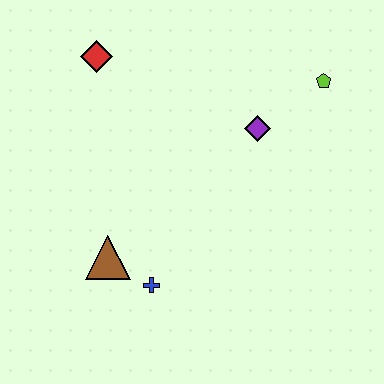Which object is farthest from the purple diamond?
The brown triangle is farthest from the purple diamond.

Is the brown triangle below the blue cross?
No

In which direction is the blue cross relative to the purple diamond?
The blue cross is below the purple diamond.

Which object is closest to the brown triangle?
The blue cross is closest to the brown triangle.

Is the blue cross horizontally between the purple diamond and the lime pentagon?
No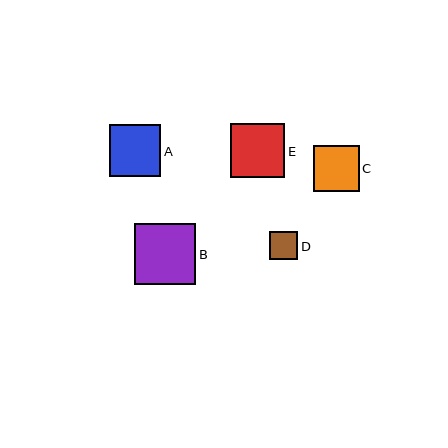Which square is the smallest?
Square D is the smallest with a size of approximately 28 pixels.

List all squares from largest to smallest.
From largest to smallest: B, E, A, C, D.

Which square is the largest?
Square B is the largest with a size of approximately 61 pixels.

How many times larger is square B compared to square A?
Square B is approximately 1.2 times the size of square A.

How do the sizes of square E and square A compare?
Square E and square A are approximately the same size.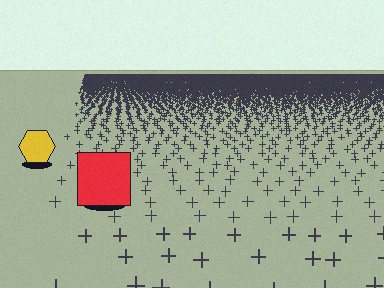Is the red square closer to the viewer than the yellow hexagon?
Yes. The red square is closer — you can tell from the texture gradient: the ground texture is coarser near it.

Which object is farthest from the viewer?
The yellow hexagon is farthest from the viewer. It appears smaller and the ground texture around it is denser.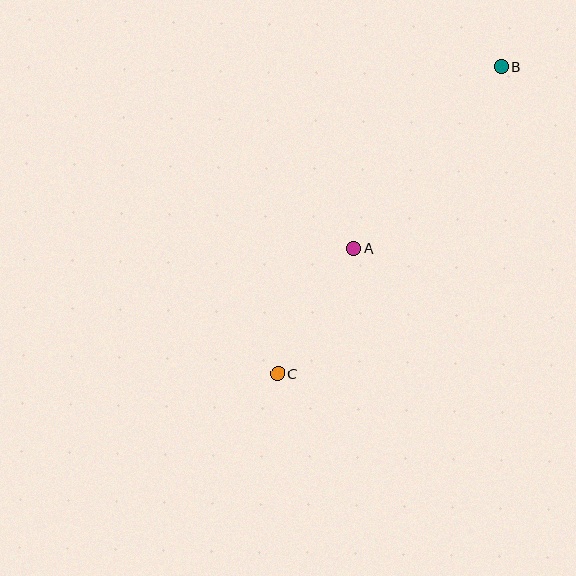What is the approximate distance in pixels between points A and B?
The distance between A and B is approximately 234 pixels.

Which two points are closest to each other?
Points A and C are closest to each other.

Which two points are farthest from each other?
Points B and C are farthest from each other.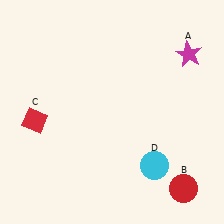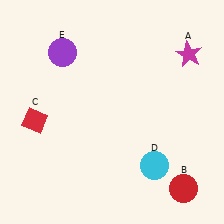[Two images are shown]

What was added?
A purple circle (E) was added in Image 2.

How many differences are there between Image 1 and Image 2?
There is 1 difference between the two images.